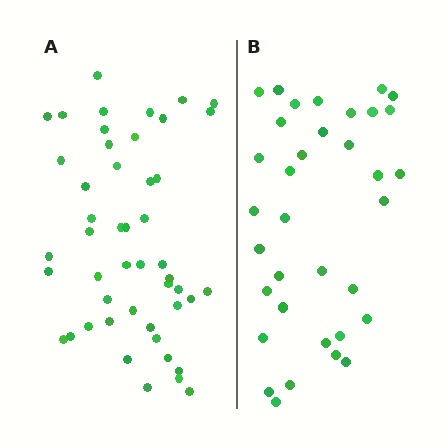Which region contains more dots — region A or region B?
Region A (the left region) has more dots.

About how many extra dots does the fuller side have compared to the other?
Region A has approximately 15 more dots than region B.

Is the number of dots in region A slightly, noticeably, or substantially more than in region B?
Region A has noticeably more, but not dramatically so. The ratio is roughly 1.4 to 1.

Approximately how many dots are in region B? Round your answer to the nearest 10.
About 40 dots. (The exact count is 35, which rounds to 40.)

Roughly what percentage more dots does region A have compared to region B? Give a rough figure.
About 35% more.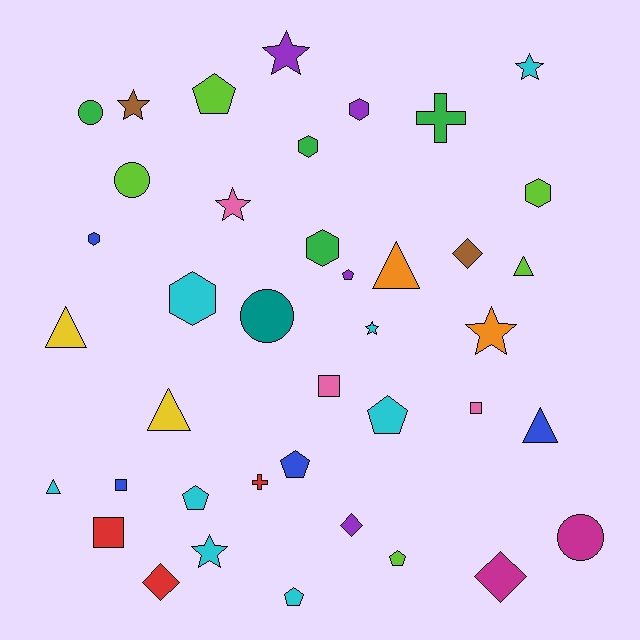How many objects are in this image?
There are 40 objects.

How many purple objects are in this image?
There are 4 purple objects.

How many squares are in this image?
There are 4 squares.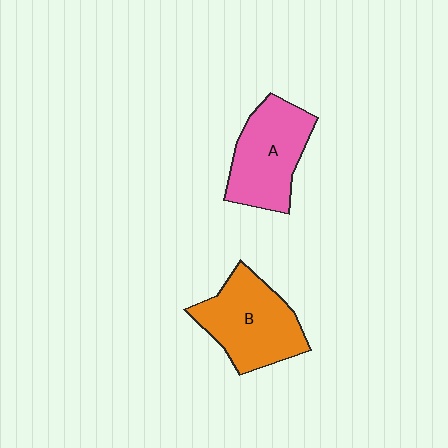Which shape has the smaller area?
Shape A (pink).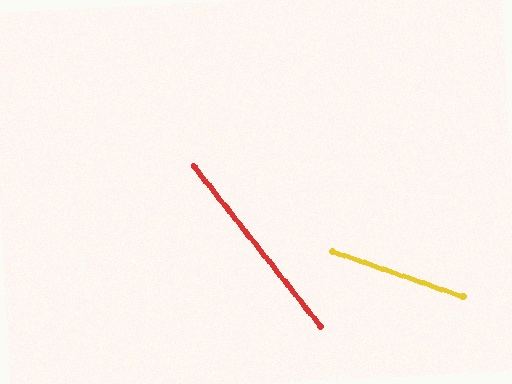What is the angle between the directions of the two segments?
Approximately 33 degrees.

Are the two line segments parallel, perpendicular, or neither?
Neither parallel nor perpendicular — they differ by about 33°.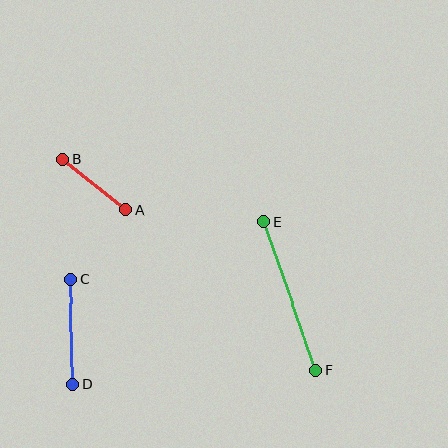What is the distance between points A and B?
The distance is approximately 81 pixels.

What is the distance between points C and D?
The distance is approximately 105 pixels.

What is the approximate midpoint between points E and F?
The midpoint is at approximately (290, 296) pixels.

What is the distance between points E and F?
The distance is approximately 157 pixels.